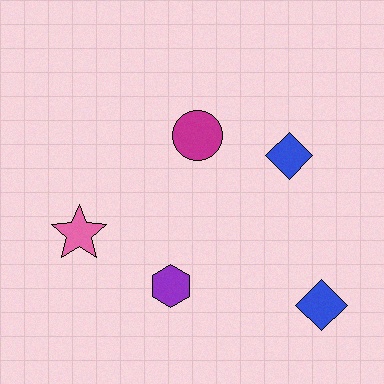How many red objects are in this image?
There are no red objects.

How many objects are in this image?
There are 5 objects.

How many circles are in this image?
There is 1 circle.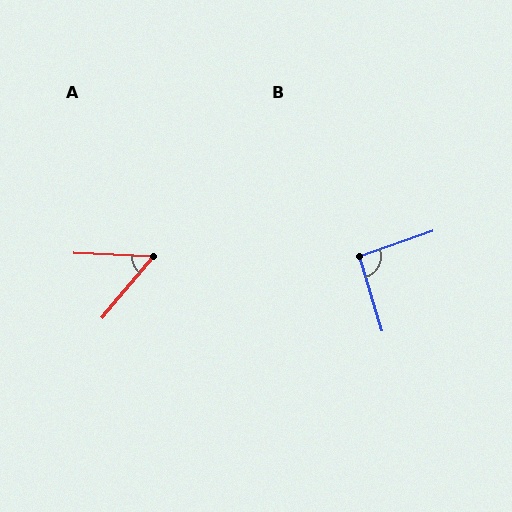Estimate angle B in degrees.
Approximately 92 degrees.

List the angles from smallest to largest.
A (53°), B (92°).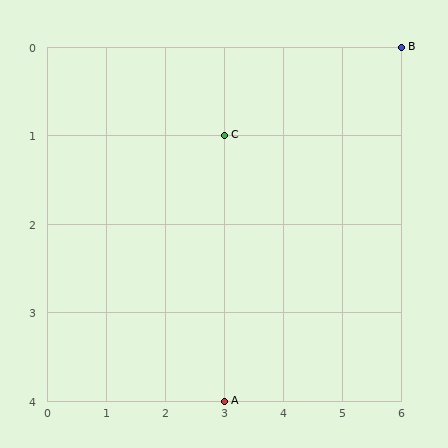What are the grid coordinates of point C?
Point C is at grid coordinates (3, 1).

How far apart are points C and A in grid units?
Points C and A are 3 rows apart.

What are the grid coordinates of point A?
Point A is at grid coordinates (3, 4).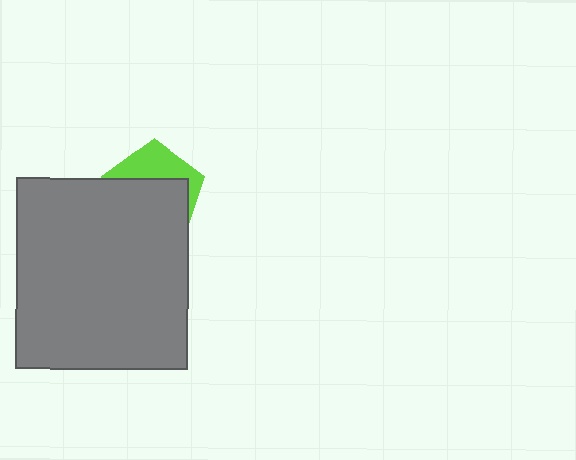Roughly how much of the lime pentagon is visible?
A small part of it is visible (roughly 36%).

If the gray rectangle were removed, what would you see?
You would see the complete lime pentagon.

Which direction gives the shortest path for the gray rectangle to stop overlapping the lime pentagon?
Moving down gives the shortest separation.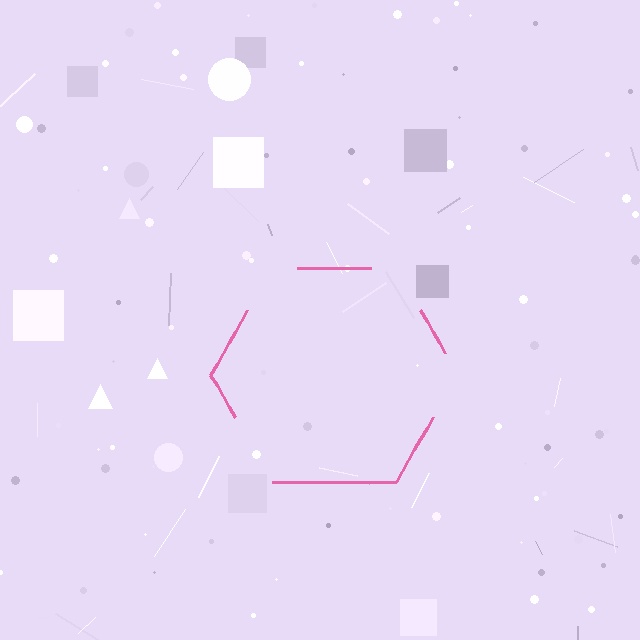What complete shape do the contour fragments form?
The contour fragments form a hexagon.